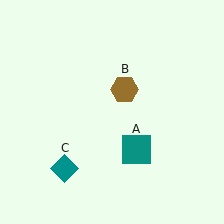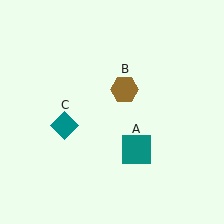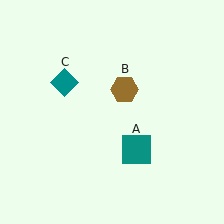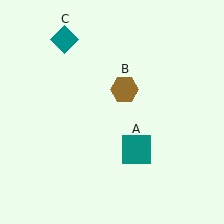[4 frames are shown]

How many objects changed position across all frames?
1 object changed position: teal diamond (object C).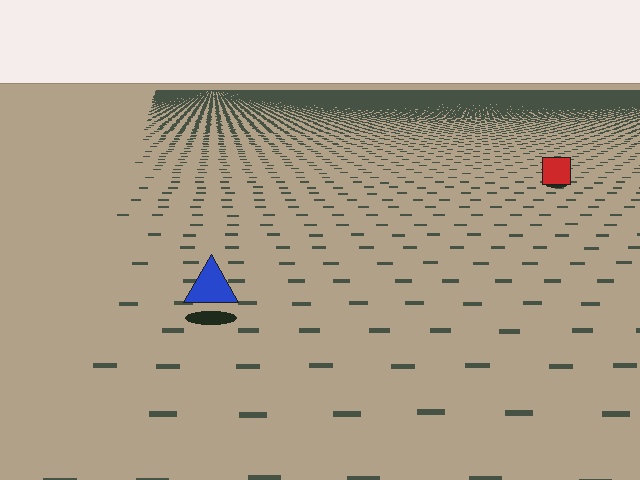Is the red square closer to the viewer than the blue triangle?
No. The blue triangle is closer — you can tell from the texture gradient: the ground texture is coarser near it.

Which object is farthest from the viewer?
The red square is farthest from the viewer. It appears smaller and the ground texture around it is denser.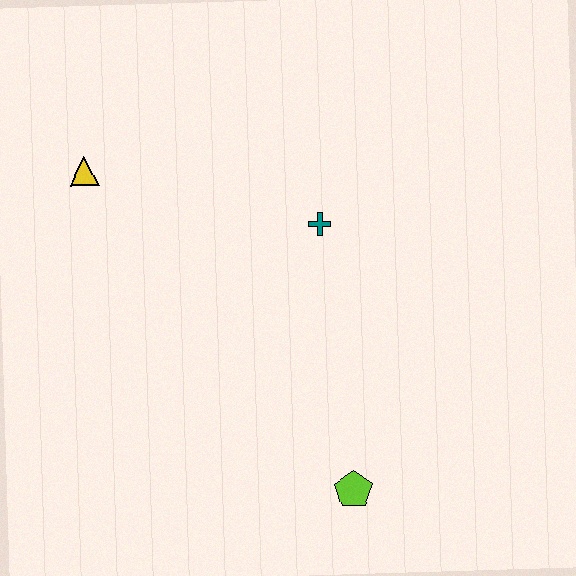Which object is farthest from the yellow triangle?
The lime pentagon is farthest from the yellow triangle.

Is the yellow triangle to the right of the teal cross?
No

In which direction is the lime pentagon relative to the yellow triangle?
The lime pentagon is below the yellow triangle.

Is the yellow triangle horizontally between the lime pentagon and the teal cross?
No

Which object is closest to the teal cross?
The yellow triangle is closest to the teal cross.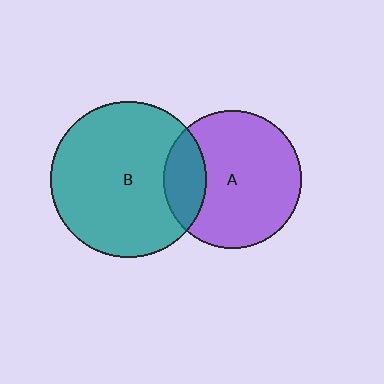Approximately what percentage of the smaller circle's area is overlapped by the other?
Approximately 20%.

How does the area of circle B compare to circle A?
Approximately 1.3 times.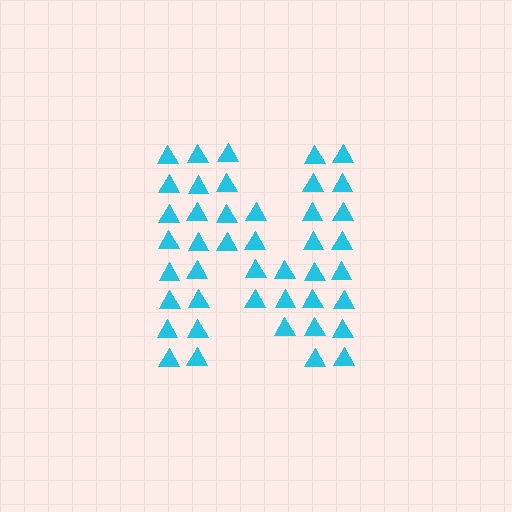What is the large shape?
The large shape is the letter N.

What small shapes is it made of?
It is made of small triangles.